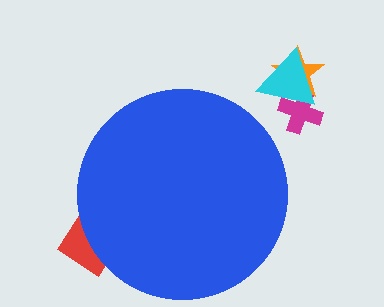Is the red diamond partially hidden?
Yes, the red diamond is partially hidden behind the blue circle.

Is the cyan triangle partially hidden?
No, the cyan triangle is fully visible.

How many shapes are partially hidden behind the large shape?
1 shape is partially hidden.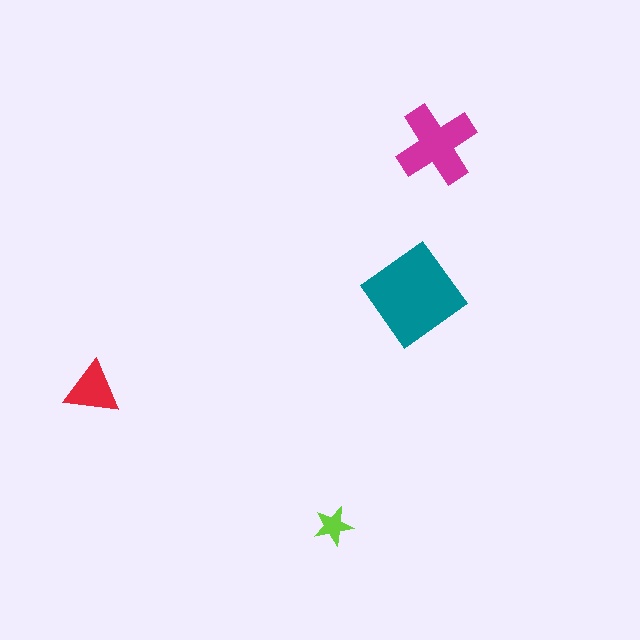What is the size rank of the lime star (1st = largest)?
4th.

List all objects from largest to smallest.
The teal diamond, the magenta cross, the red triangle, the lime star.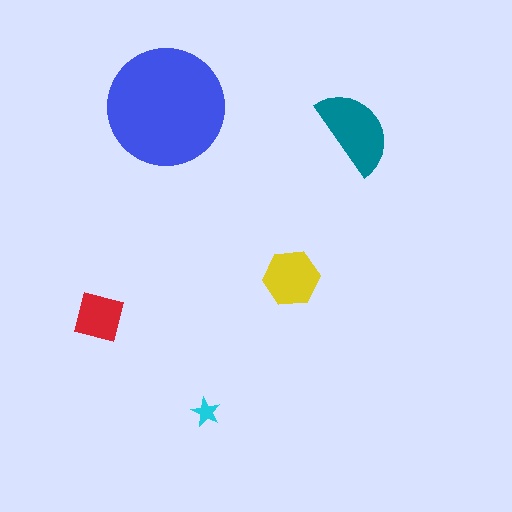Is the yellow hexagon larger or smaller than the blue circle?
Smaller.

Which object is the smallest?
The cyan star.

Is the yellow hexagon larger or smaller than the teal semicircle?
Smaller.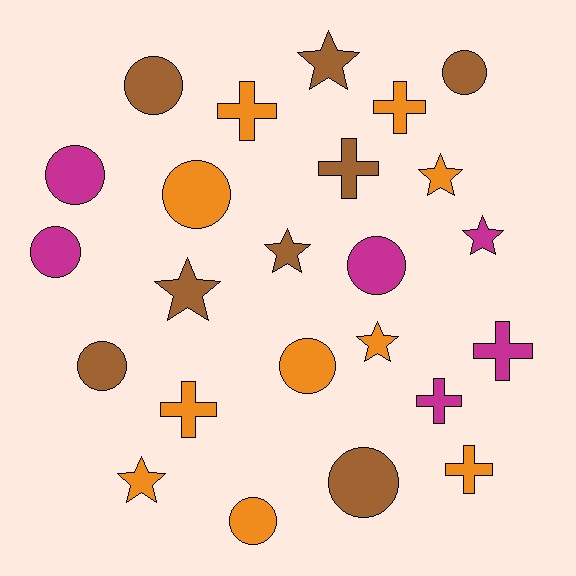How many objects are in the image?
There are 24 objects.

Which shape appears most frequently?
Circle, with 10 objects.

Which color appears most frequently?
Orange, with 10 objects.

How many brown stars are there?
There are 3 brown stars.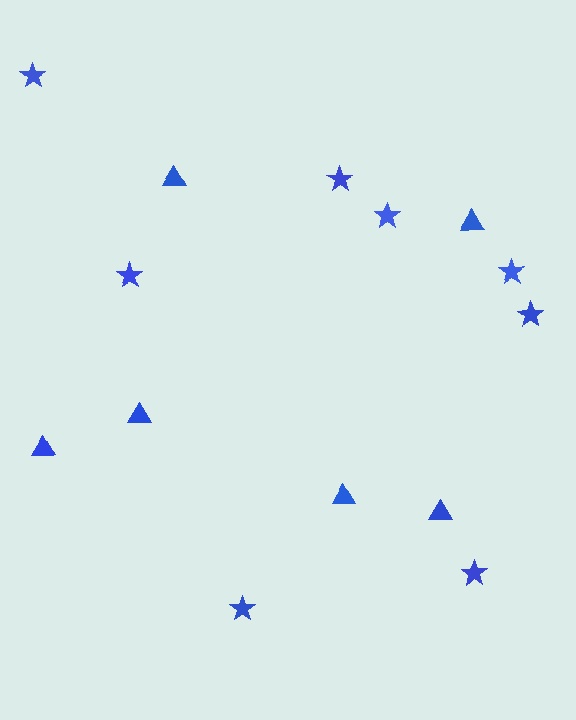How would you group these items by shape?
There are 2 groups: one group of triangles (6) and one group of stars (8).